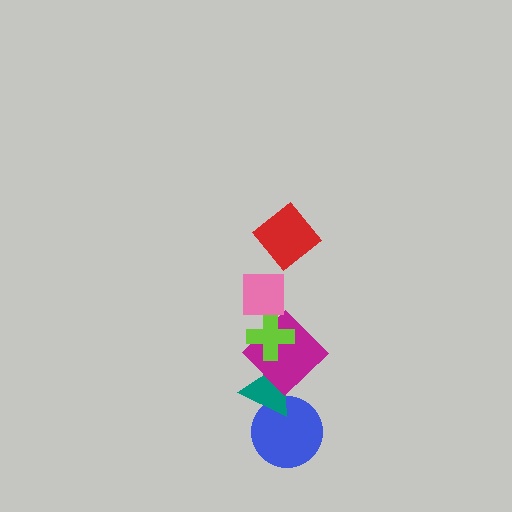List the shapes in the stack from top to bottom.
From top to bottom: the red diamond, the pink square, the lime cross, the magenta diamond, the teal triangle, the blue circle.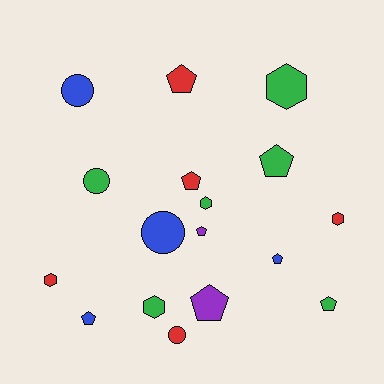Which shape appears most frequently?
Pentagon, with 8 objects.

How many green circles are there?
There is 1 green circle.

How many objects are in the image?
There are 17 objects.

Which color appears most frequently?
Green, with 6 objects.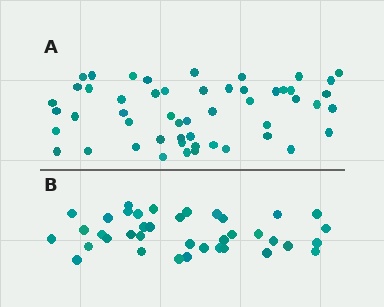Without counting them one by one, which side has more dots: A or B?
Region A (the top region) has more dots.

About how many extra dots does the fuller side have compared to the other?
Region A has approximately 15 more dots than region B.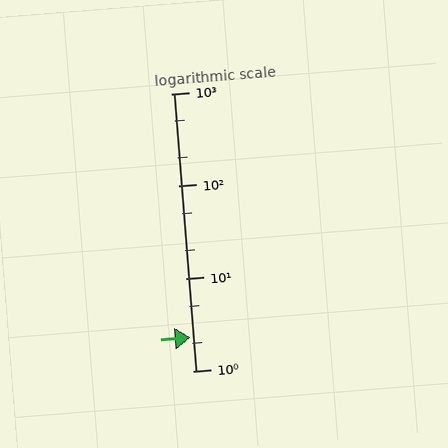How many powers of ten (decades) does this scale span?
The scale spans 3 decades, from 1 to 1000.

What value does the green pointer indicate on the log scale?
The pointer indicates approximately 2.3.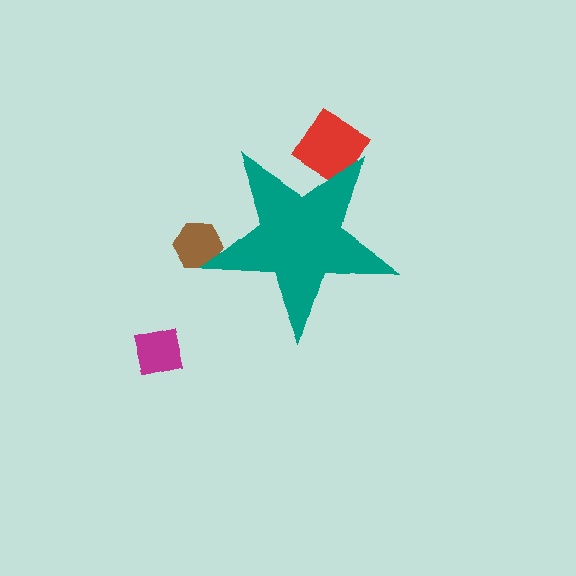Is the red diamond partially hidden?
Yes, the red diamond is partially hidden behind the teal star.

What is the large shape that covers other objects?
A teal star.